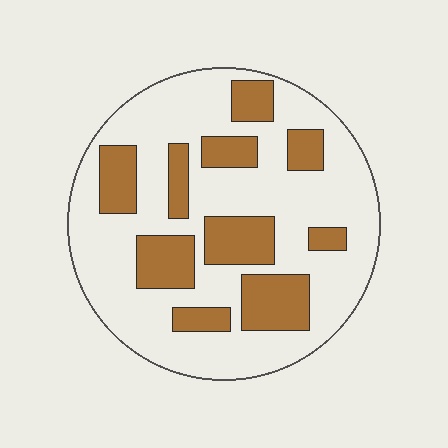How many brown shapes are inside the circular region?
10.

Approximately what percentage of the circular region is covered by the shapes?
Approximately 30%.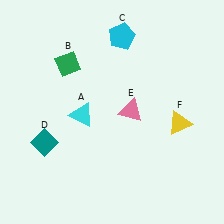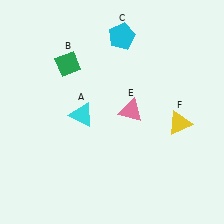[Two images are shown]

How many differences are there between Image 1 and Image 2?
There is 1 difference between the two images.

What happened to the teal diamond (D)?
The teal diamond (D) was removed in Image 2. It was in the bottom-left area of Image 1.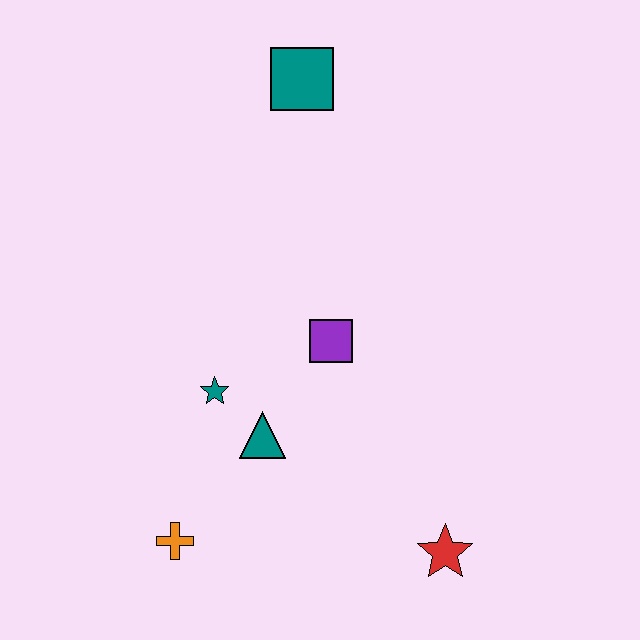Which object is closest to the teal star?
The teal triangle is closest to the teal star.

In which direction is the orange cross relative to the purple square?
The orange cross is below the purple square.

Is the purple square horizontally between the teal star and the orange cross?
No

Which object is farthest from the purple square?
The teal square is farthest from the purple square.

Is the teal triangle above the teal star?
No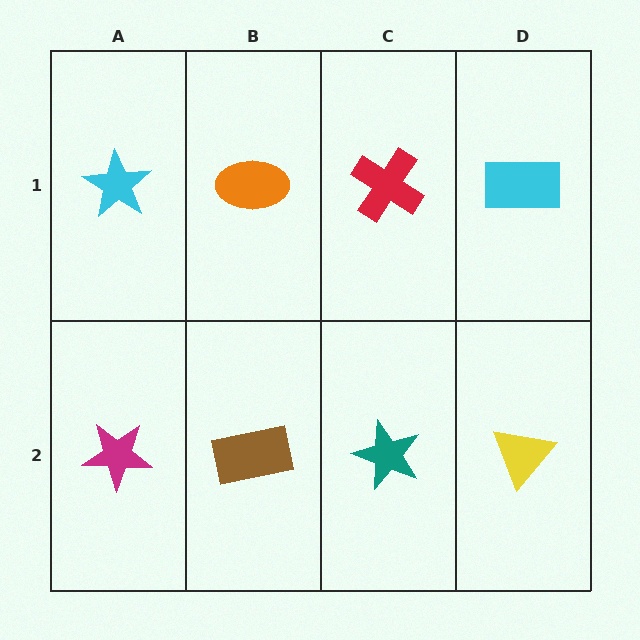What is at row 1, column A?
A cyan star.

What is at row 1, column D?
A cyan rectangle.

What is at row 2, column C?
A teal star.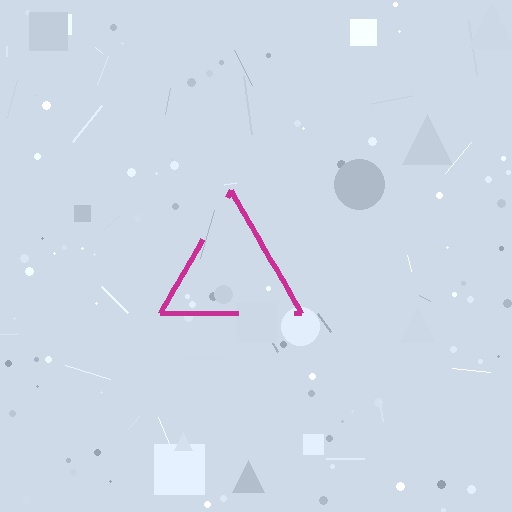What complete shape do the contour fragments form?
The contour fragments form a triangle.